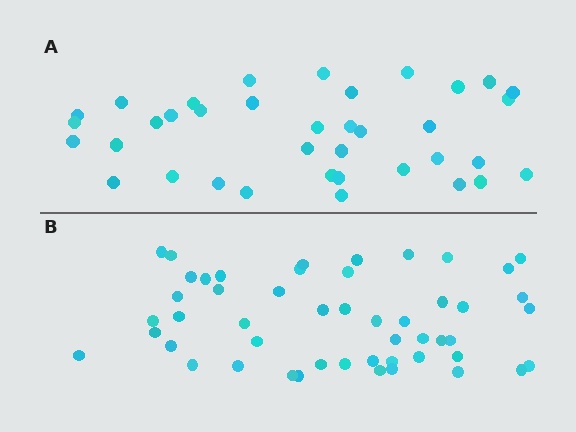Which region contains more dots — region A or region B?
Region B (the bottom region) has more dots.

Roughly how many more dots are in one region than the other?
Region B has approximately 15 more dots than region A.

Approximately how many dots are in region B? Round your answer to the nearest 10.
About 50 dots.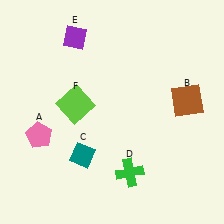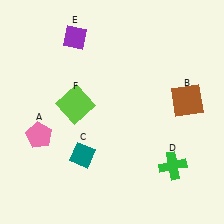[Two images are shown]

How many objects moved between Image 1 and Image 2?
1 object moved between the two images.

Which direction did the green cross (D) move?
The green cross (D) moved right.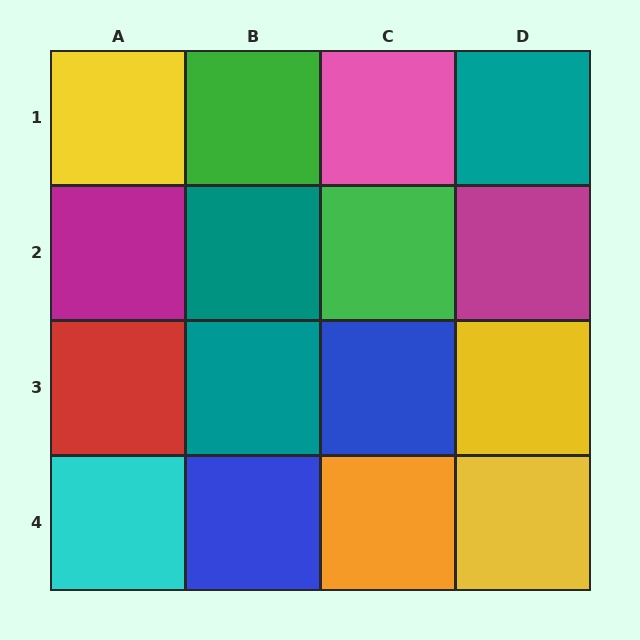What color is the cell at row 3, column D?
Yellow.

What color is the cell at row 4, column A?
Cyan.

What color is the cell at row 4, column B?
Blue.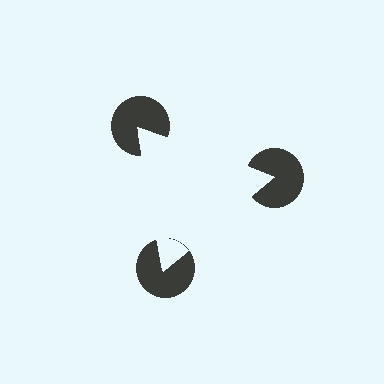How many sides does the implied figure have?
3 sides.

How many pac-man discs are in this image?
There are 3 — one at each vertex of the illusory triangle.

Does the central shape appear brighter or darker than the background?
It typically appears slightly brighter than the background, even though no actual brightness change is drawn.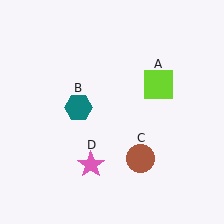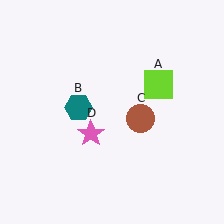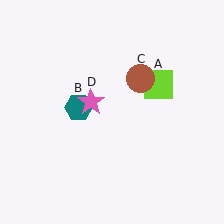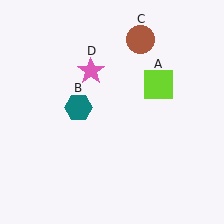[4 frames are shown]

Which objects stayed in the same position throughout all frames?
Lime square (object A) and teal hexagon (object B) remained stationary.